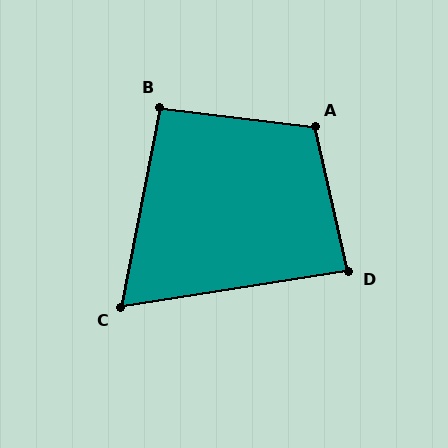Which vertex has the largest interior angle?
A, at approximately 110 degrees.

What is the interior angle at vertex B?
Approximately 94 degrees (approximately right).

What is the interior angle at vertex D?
Approximately 86 degrees (approximately right).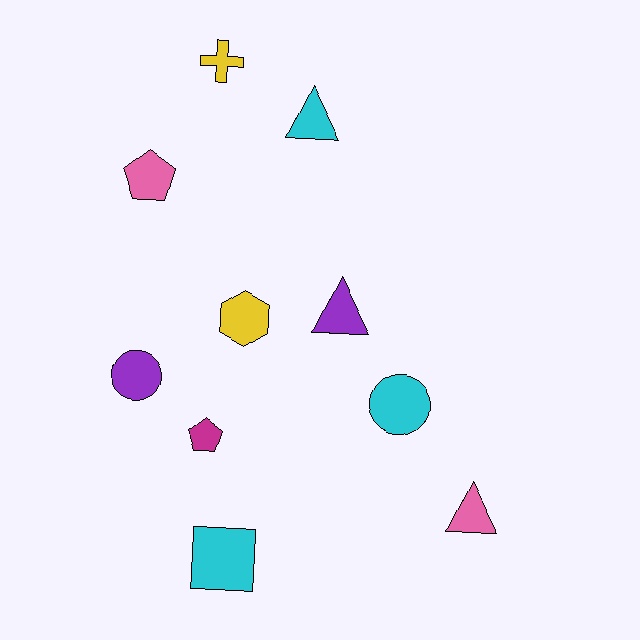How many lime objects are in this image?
There are no lime objects.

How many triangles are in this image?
There are 3 triangles.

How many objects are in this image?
There are 10 objects.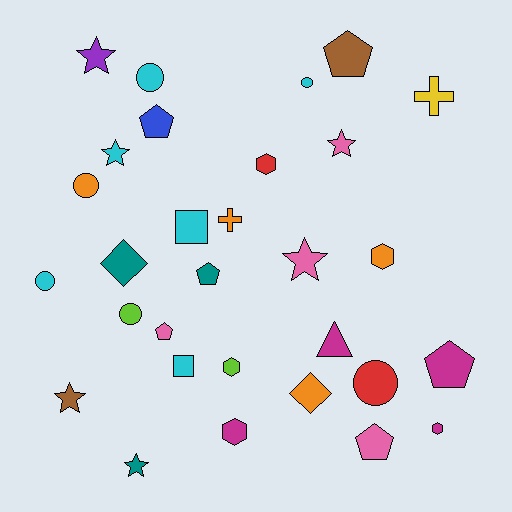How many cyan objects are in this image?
There are 6 cyan objects.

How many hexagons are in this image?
There are 5 hexagons.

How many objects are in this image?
There are 30 objects.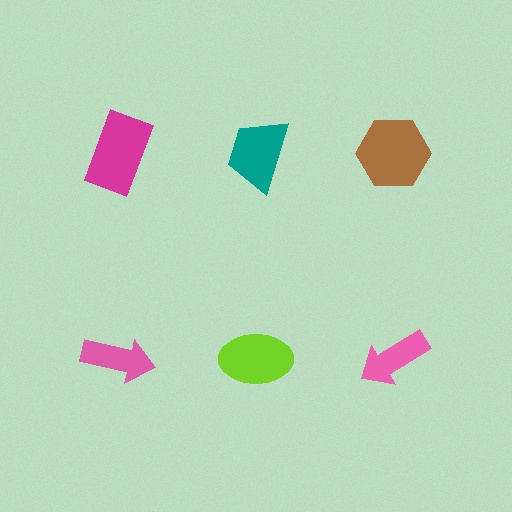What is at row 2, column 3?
A pink arrow.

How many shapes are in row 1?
3 shapes.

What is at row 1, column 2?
A teal trapezoid.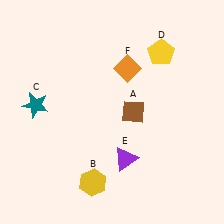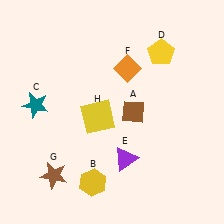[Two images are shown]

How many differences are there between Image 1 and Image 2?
There are 2 differences between the two images.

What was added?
A brown star (G), a yellow square (H) were added in Image 2.